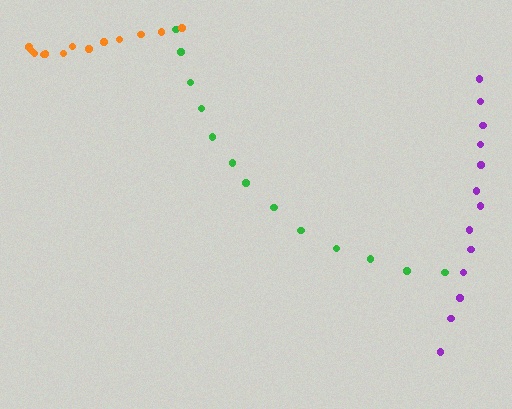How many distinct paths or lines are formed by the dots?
There are 3 distinct paths.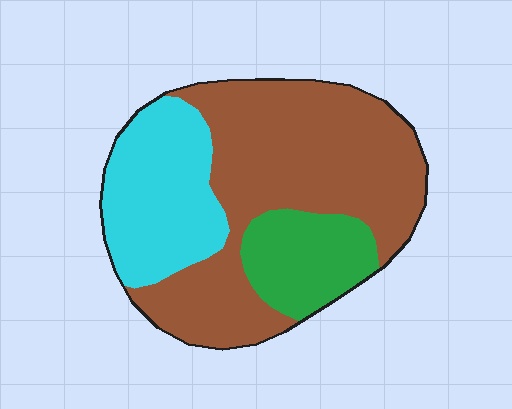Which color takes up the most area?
Brown, at roughly 55%.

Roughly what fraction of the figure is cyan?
Cyan covers about 25% of the figure.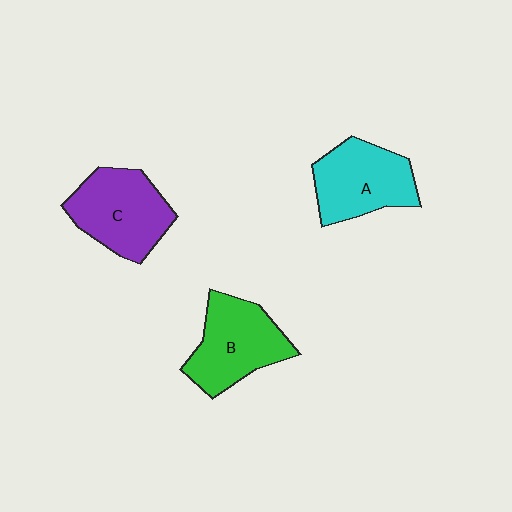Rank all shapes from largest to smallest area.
From largest to smallest: C (purple), B (green), A (cyan).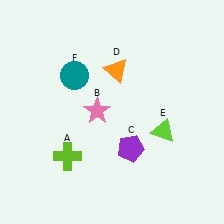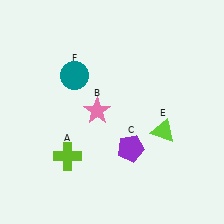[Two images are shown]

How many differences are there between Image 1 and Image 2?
There is 1 difference between the two images.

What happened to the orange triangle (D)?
The orange triangle (D) was removed in Image 2. It was in the top-right area of Image 1.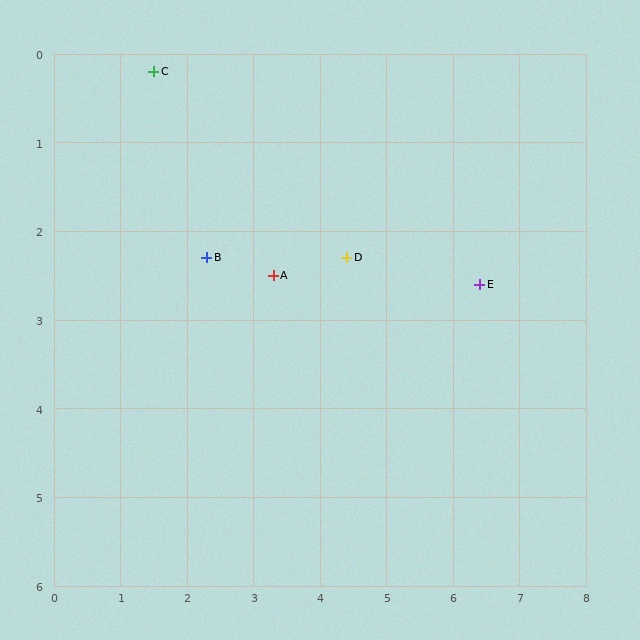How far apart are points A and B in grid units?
Points A and B are about 1.0 grid units apart.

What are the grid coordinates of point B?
Point B is at approximately (2.3, 2.3).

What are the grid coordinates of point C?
Point C is at approximately (1.5, 0.2).